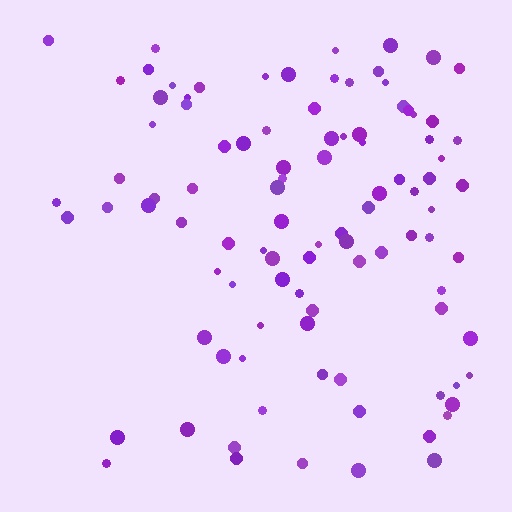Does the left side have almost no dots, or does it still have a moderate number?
Still a moderate number, just noticeably fewer than the right.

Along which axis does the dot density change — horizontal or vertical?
Horizontal.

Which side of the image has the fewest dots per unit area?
The left.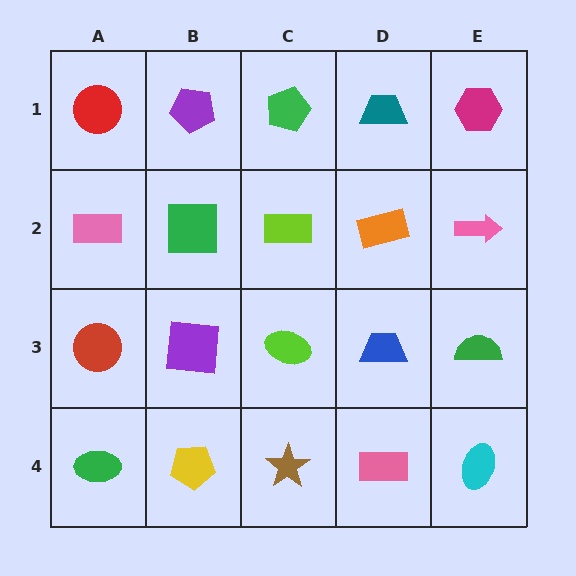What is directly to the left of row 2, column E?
An orange rectangle.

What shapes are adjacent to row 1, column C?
A lime rectangle (row 2, column C), a purple pentagon (row 1, column B), a teal trapezoid (row 1, column D).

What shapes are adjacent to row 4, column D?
A blue trapezoid (row 3, column D), a brown star (row 4, column C), a cyan ellipse (row 4, column E).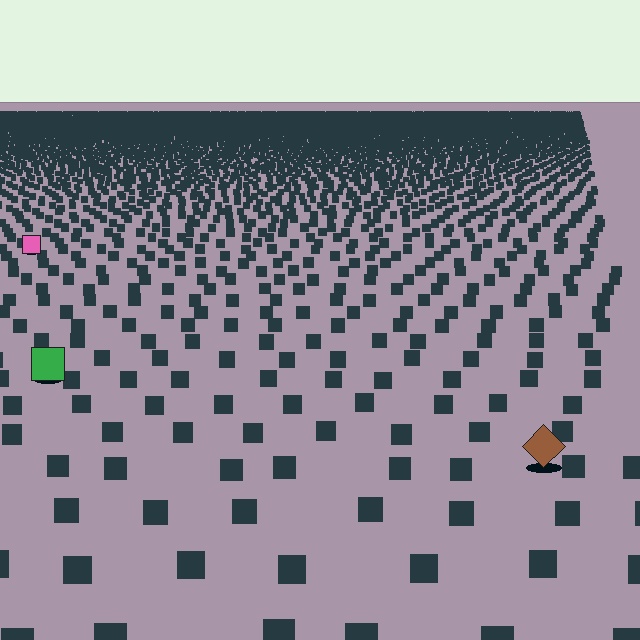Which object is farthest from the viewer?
The pink square is farthest from the viewer. It appears smaller and the ground texture around it is denser.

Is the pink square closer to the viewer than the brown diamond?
No. The brown diamond is closer — you can tell from the texture gradient: the ground texture is coarser near it.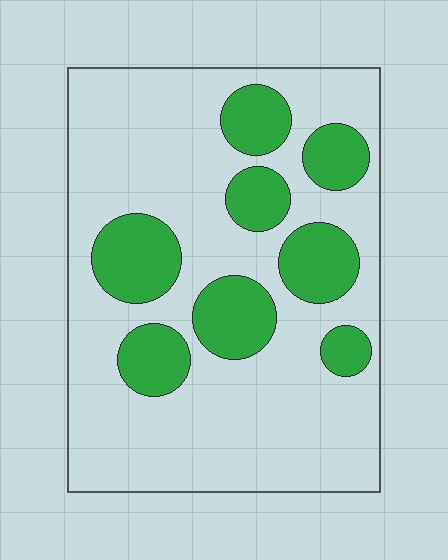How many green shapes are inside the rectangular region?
8.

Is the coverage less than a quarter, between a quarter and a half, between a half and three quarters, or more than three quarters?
Between a quarter and a half.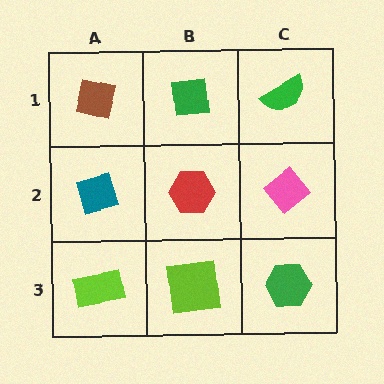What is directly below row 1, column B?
A red hexagon.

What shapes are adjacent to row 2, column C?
A green semicircle (row 1, column C), a green hexagon (row 3, column C), a red hexagon (row 2, column B).